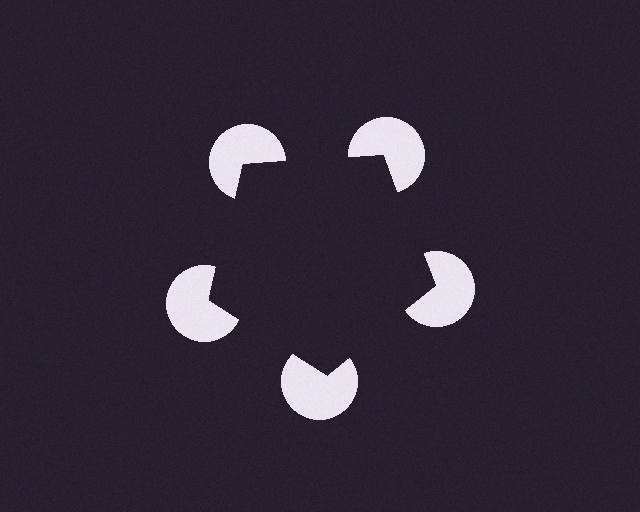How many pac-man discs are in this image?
There are 5 — one at each vertex of the illusory pentagon.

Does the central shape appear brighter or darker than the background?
It typically appears slightly darker than the background, even though no actual brightness change is drawn.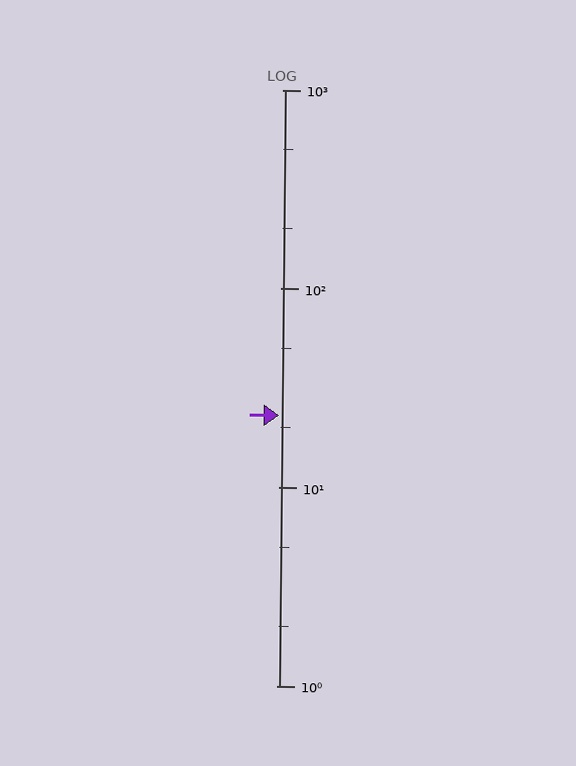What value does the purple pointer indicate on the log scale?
The pointer indicates approximately 23.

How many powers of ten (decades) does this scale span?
The scale spans 3 decades, from 1 to 1000.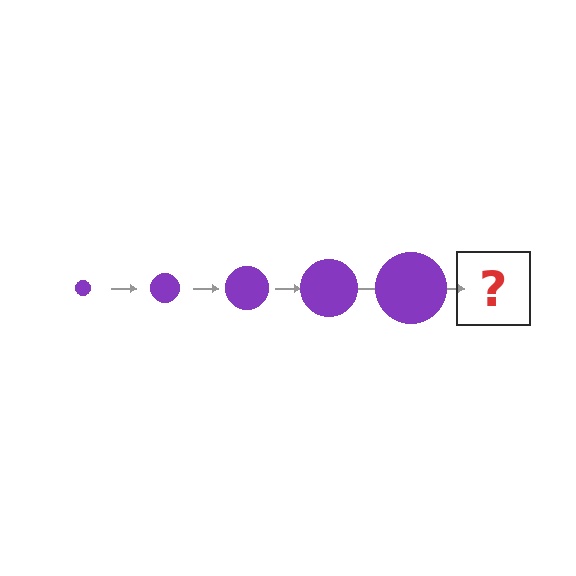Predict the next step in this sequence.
The next step is a purple circle, larger than the previous one.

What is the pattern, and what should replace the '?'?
The pattern is that the circle gets progressively larger each step. The '?' should be a purple circle, larger than the previous one.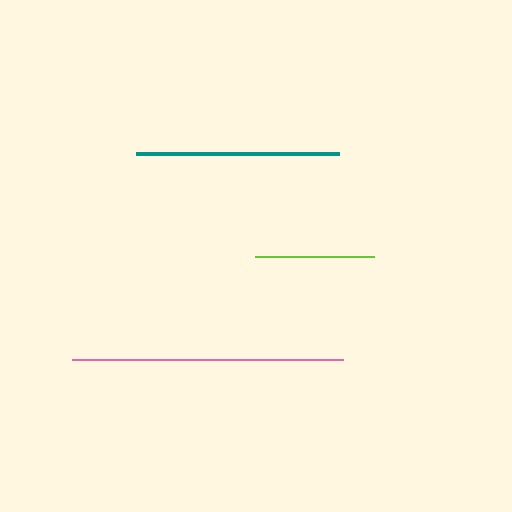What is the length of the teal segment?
The teal segment is approximately 203 pixels long.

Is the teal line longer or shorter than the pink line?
The pink line is longer than the teal line.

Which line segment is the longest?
The pink line is the longest at approximately 271 pixels.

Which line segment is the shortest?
The lime line is the shortest at approximately 119 pixels.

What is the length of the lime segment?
The lime segment is approximately 119 pixels long.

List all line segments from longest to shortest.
From longest to shortest: pink, teal, lime.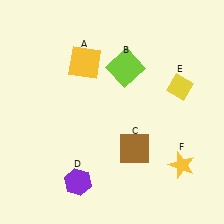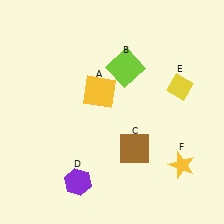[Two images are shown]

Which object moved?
The yellow square (A) moved down.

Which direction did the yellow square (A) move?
The yellow square (A) moved down.